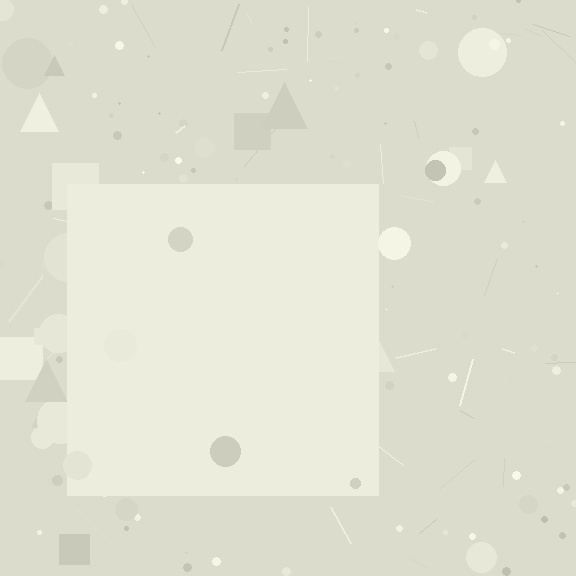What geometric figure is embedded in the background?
A square is embedded in the background.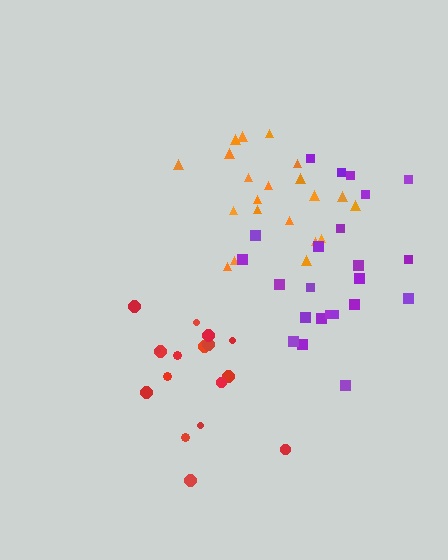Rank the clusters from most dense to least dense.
orange, red, purple.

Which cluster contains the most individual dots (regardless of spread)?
Purple (23).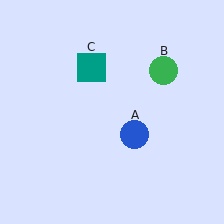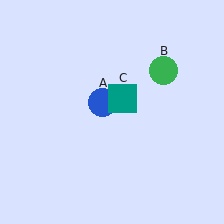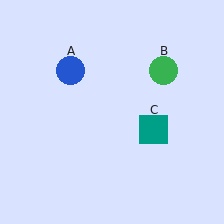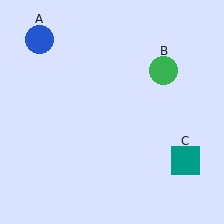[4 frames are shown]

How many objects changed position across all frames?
2 objects changed position: blue circle (object A), teal square (object C).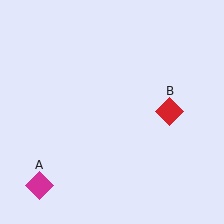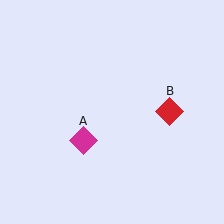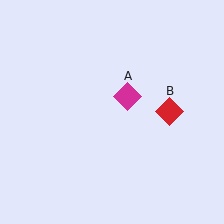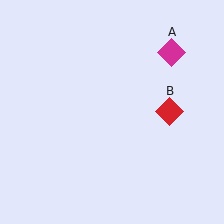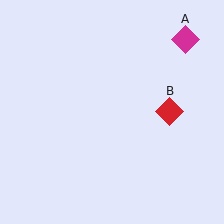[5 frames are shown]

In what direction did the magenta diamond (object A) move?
The magenta diamond (object A) moved up and to the right.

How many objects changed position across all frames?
1 object changed position: magenta diamond (object A).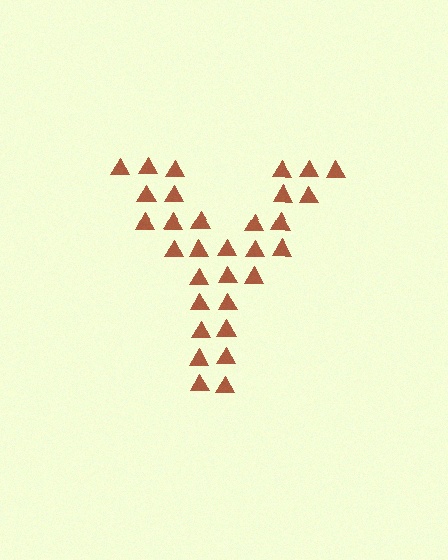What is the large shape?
The large shape is the letter Y.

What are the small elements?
The small elements are triangles.